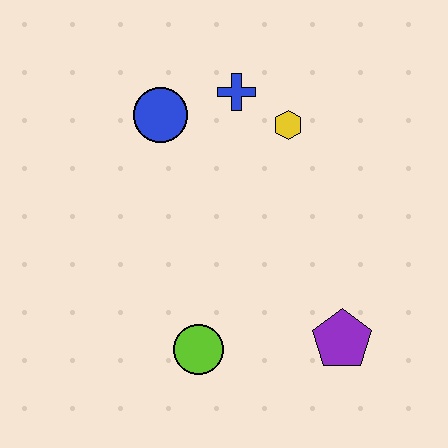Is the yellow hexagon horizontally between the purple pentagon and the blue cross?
Yes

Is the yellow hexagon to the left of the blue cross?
No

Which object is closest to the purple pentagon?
The lime circle is closest to the purple pentagon.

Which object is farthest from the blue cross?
The purple pentagon is farthest from the blue cross.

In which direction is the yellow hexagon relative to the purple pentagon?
The yellow hexagon is above the purple pentagon.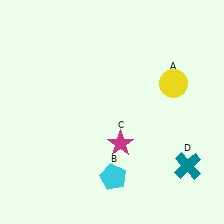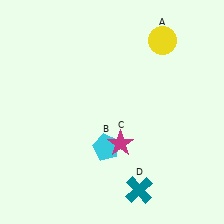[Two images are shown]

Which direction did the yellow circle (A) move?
The yellow circle (A) moved up.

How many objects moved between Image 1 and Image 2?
3 objects moved between the two images.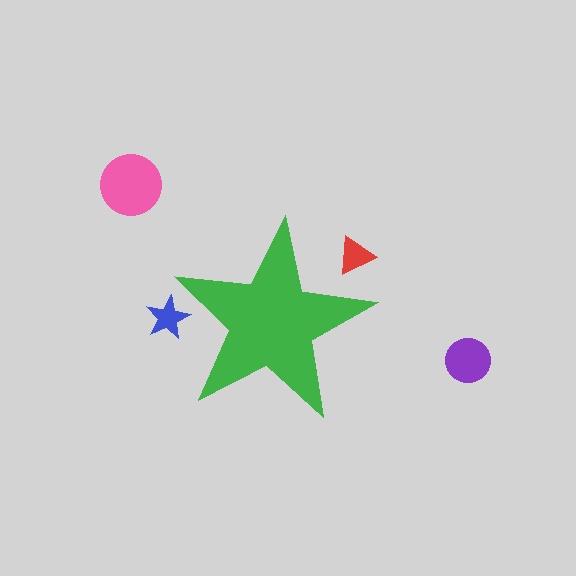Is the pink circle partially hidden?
No, the pink circle is fully visible.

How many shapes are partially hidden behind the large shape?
2 shapes are partially hidden.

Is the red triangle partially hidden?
Yes, the red triangle is partially hidden behind the green star.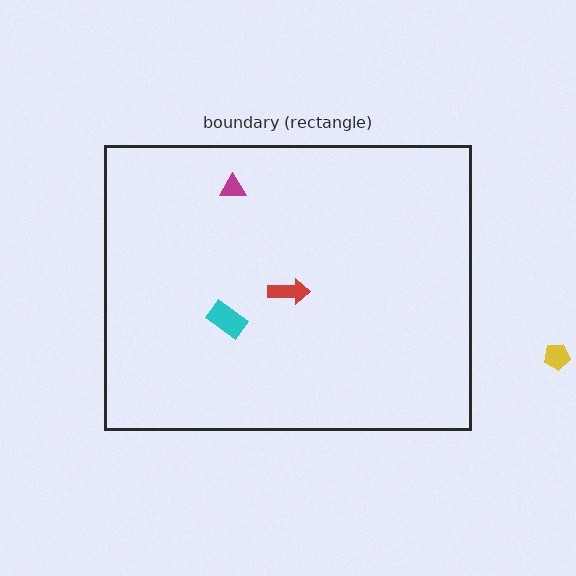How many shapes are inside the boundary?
3 inside, 1 outside.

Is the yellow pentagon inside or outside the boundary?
Outside.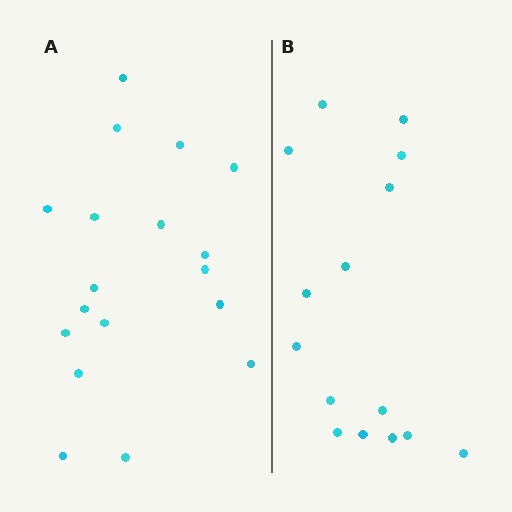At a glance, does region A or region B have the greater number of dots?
Region A (the left region) has more dots.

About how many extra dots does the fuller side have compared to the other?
Region A has just a few more — roughly 2 or 3 more dots than region B.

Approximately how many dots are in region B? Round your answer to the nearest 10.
About 20 dots. (The exact count is 15, which rounds to 20.)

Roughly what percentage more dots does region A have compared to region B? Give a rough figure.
About 20% more.